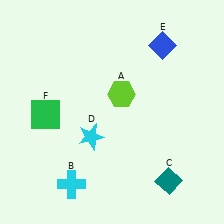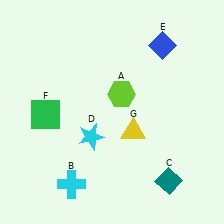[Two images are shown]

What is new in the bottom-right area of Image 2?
A yellow triangle (G) was added in the bottom-right area of Image 2.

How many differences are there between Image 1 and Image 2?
There is 1 difference between the two images.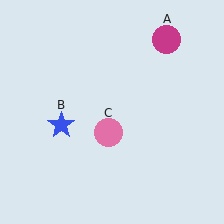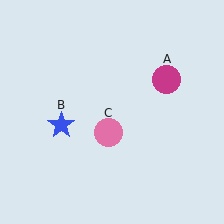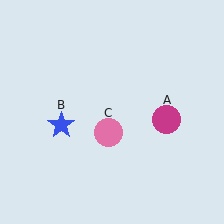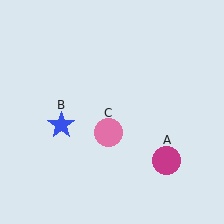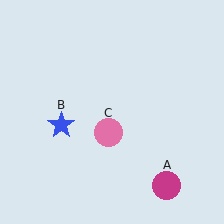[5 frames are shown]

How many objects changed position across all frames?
1 object changed position: magenta circle (object A).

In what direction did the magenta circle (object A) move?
The magenta circle (object A) moved down.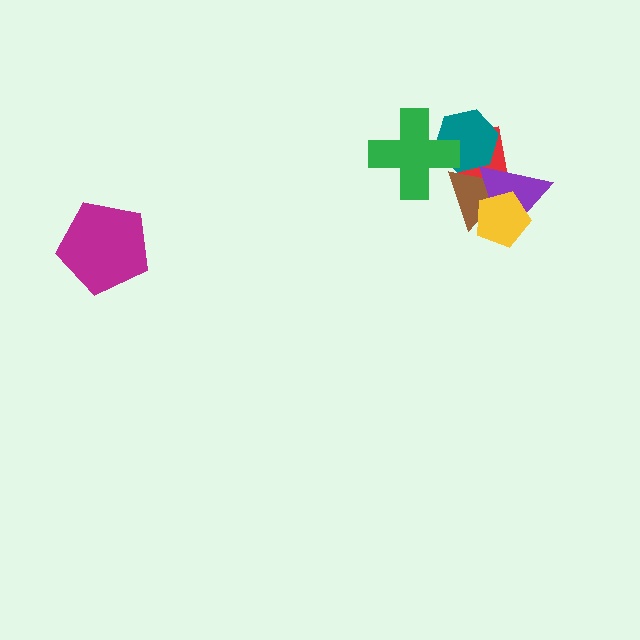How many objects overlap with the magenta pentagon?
0 objects overlap with the magenta pentagon.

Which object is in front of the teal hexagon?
The green cross is in front of the teal hexagon.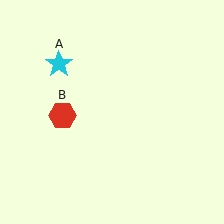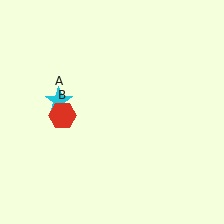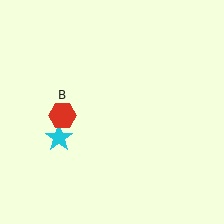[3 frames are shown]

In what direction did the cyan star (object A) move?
The cyan star (object A) moved down.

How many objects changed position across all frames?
1 object changed position: cyan star (object A).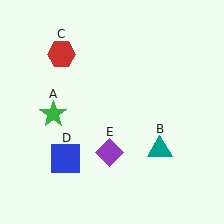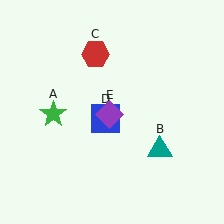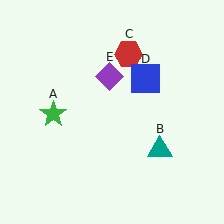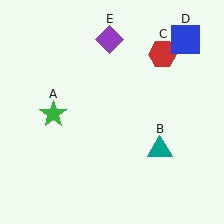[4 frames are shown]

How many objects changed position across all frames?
3 objects changed position: red hexagon (object C), blue square (object D), purple diamond (object E).